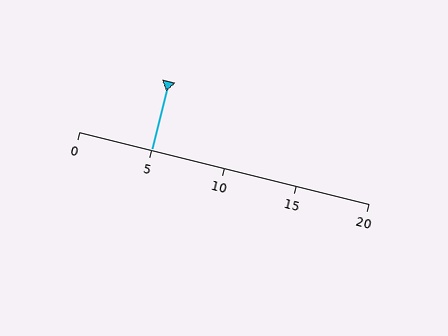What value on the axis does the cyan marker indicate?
The marker indicates approximately 5.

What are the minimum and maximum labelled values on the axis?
The axis runs from 0 to 20.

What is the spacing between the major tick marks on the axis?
The major ticks are spaced 5 apart.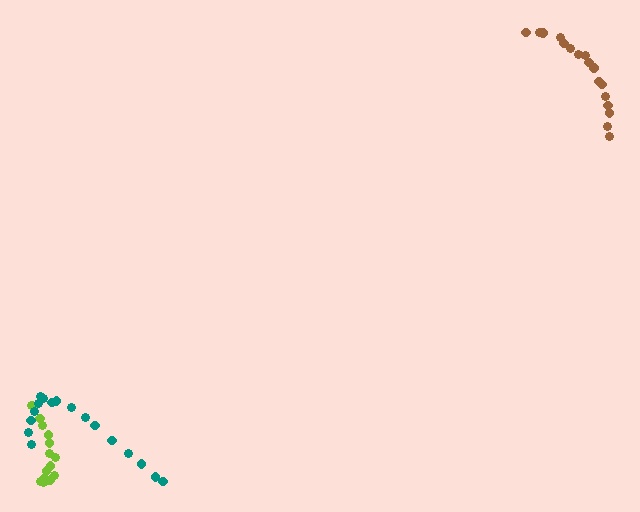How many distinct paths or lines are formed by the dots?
There are 3 distinct paths.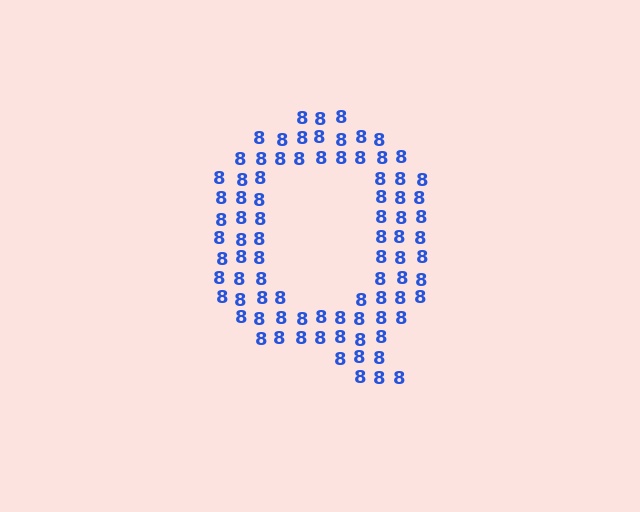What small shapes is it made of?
It is made of small digit 8's.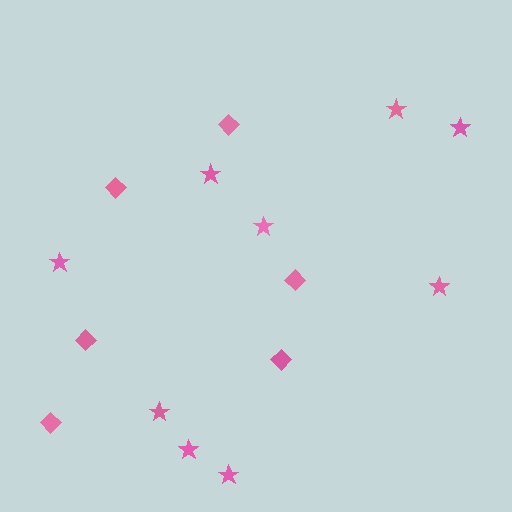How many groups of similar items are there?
There are 2 groups: one group of stars (9) and one group of diamonds (6).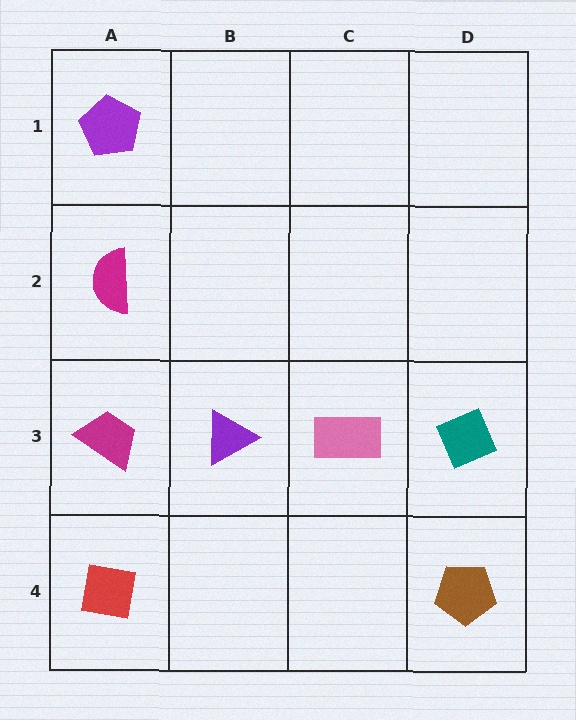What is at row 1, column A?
A purple pentagon.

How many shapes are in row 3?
4 shapes.